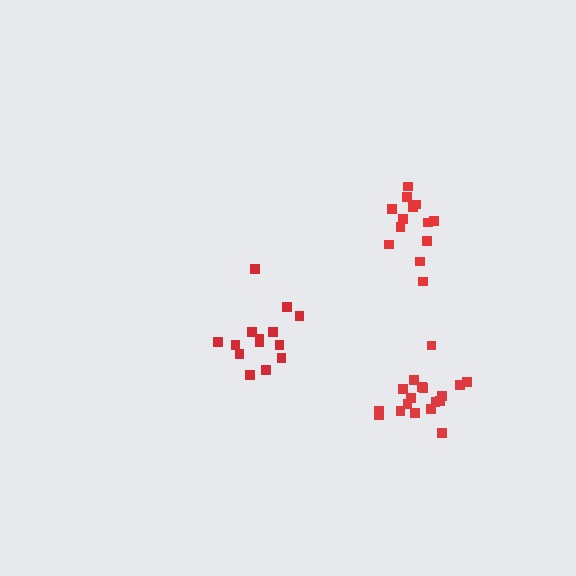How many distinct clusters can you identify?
There are 3 distinct clusters.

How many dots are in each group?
Group 1: 13 dots, Group 2: 14 dots, Group 3: 18 dots (45 total).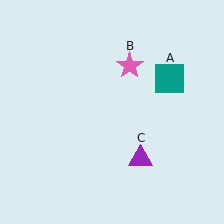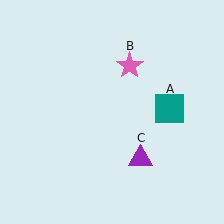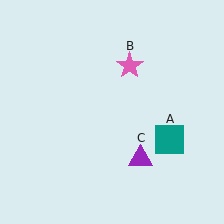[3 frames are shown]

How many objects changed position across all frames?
1 object changed position: teal square (object A).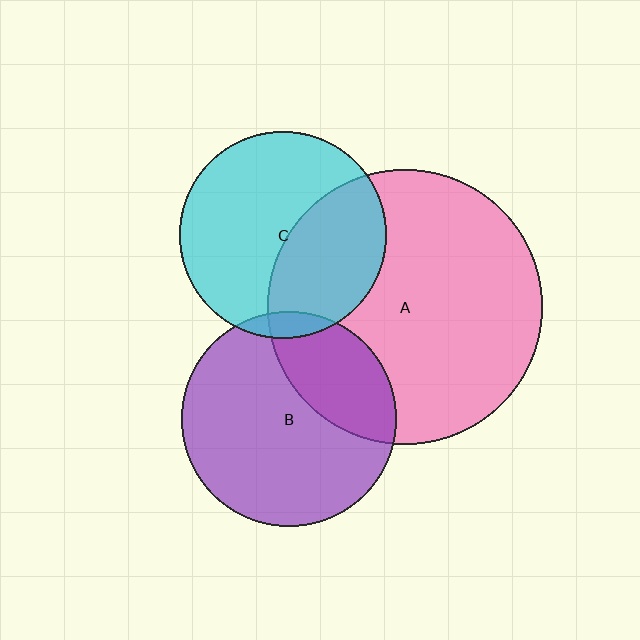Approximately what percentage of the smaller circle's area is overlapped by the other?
Approximately 30%.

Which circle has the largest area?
Circle A (pink).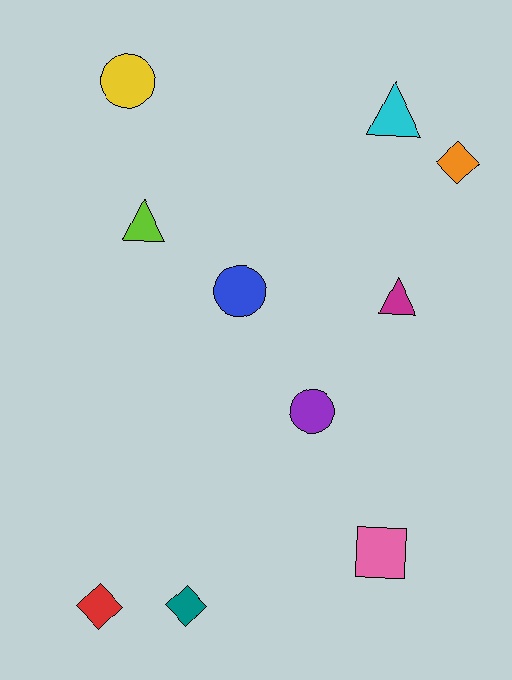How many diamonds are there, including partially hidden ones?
There are 3 diamonds.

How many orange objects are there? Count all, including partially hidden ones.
There is 1 orange object.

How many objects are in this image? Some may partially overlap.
There are 10 objects.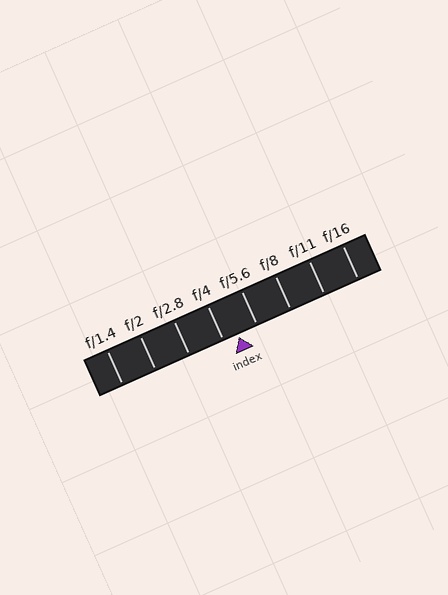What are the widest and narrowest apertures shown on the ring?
The widest aperture shown is f/1.4 and the narrowest is f/16.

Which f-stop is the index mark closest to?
The index mark is closest to f/4.